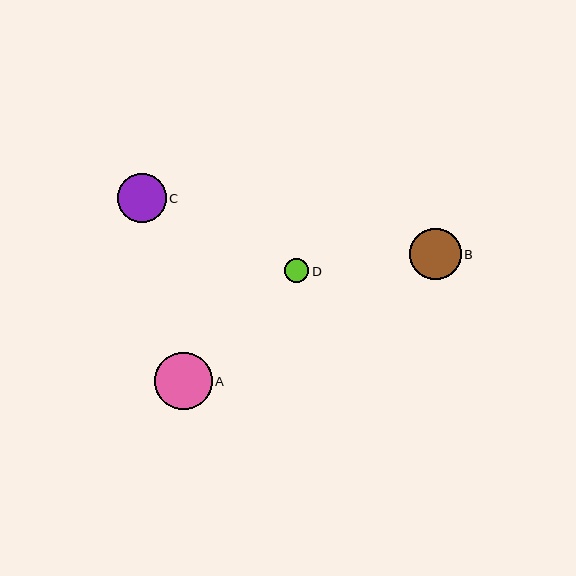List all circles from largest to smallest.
From largest to smallest: A, B, C, D.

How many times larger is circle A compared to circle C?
Circle A is approximately 1.2 times the size of circle C.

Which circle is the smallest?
Circle D is the smallest with a size of approximately 24 pixels.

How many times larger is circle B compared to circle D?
Circle B is approximately 2.1 times the size of circle D.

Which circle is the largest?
Circle A is the largest with a size of approximately 58 pixels.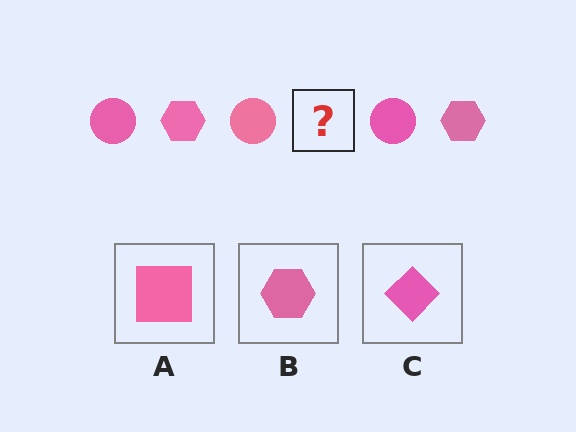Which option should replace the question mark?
Option B.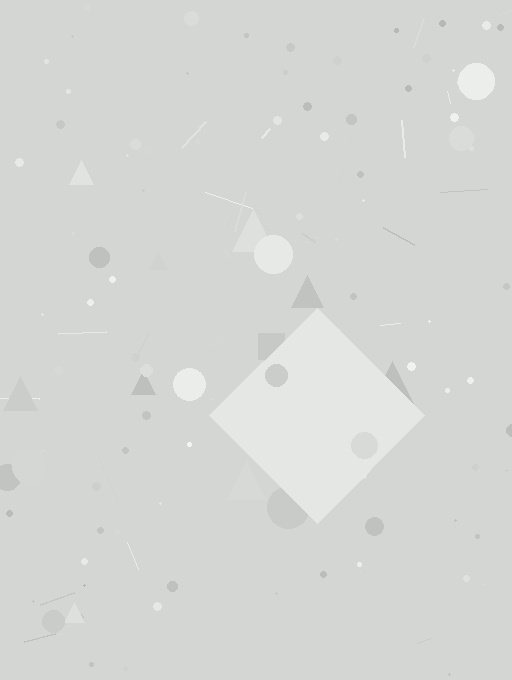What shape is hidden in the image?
A diamond is hidden in the image.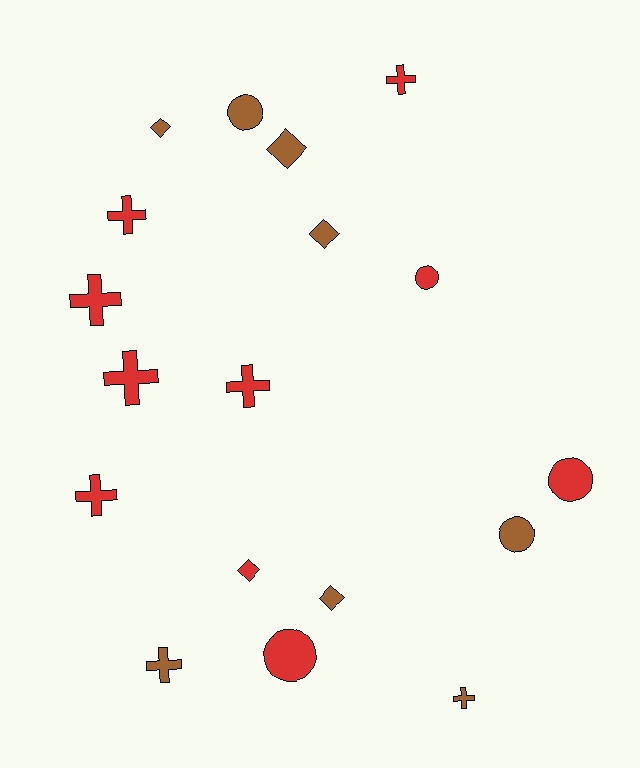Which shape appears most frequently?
Cross, with 8 objects.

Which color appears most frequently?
Red, with 10 objects.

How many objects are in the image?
There are 18 objects.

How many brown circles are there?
There are 2 brown circles.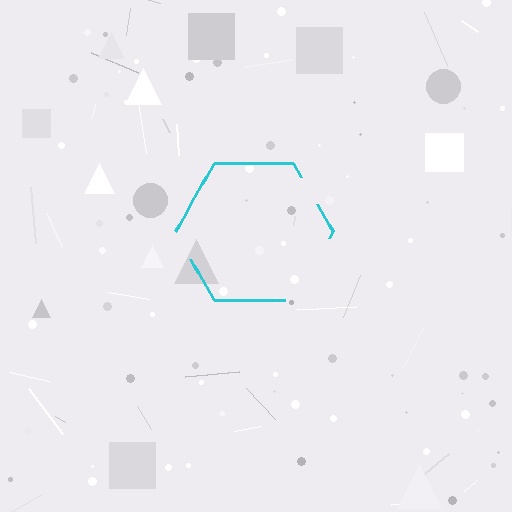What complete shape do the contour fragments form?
The contour fragments form a hexagon.